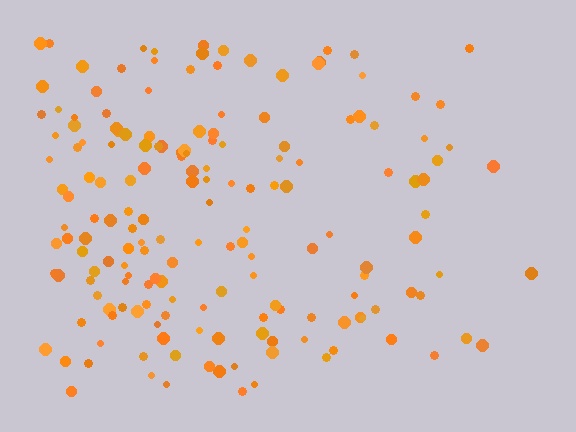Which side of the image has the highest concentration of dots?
The left.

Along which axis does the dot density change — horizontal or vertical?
Horizontal.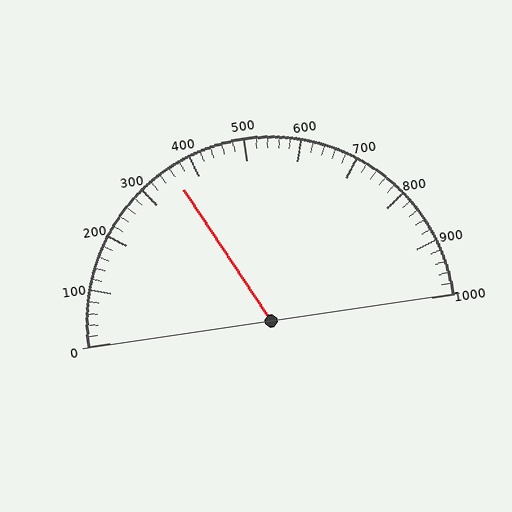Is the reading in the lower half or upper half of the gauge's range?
The reading is in the lower half of the range (0 to 1000).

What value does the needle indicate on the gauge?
The needle indicates approximately 360.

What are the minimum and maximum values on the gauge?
The gauge ranges from 0 to 1000.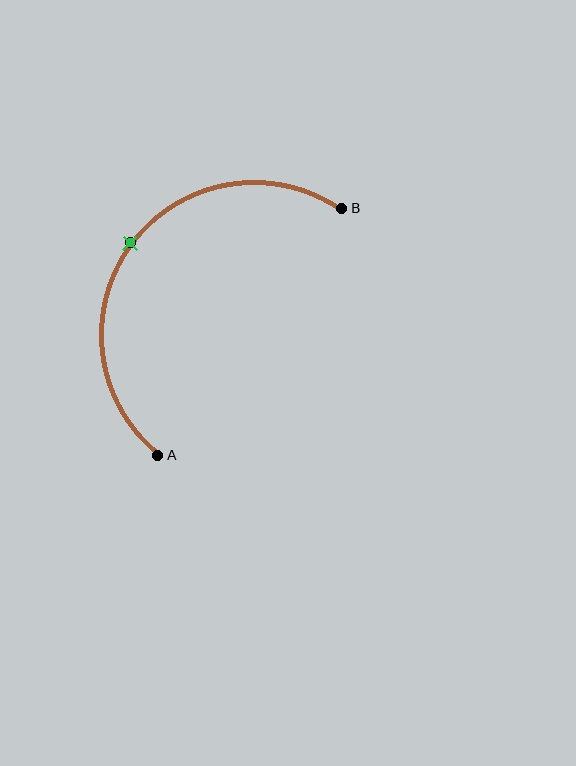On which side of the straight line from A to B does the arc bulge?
The arc bulges above and to the left of the straight line connecting A and B.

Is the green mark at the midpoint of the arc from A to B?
Yes. The green mark lies on the arc at equal arc-length from both A and B — it is the arc midpoint.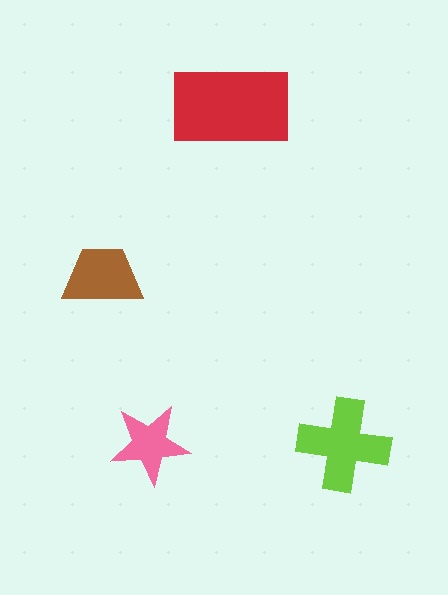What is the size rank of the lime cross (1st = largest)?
2nd.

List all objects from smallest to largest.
The pink star, the brown trapezoid, the lime cross, the red rectangle.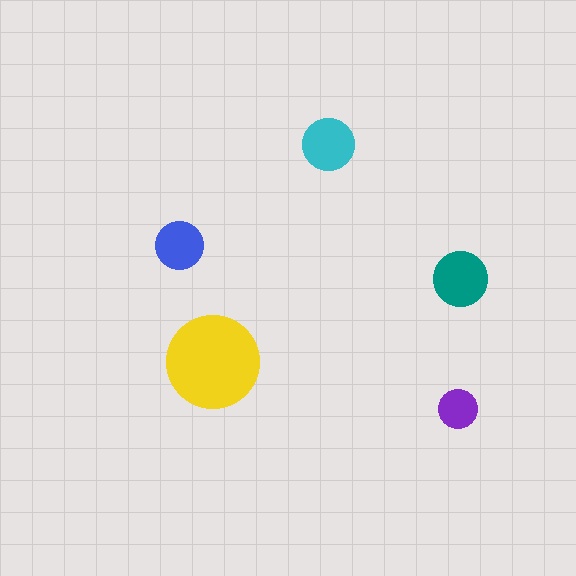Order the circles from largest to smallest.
the yellow one, the teal one, the cyan one, the blue one, the purple one.